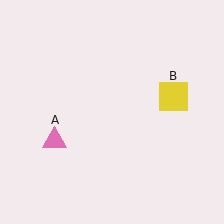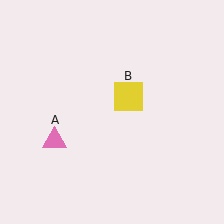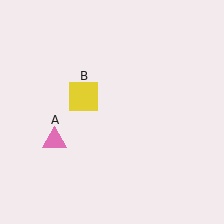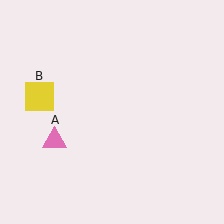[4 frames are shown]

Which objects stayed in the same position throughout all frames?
Pink triangle (object A) remained stationary.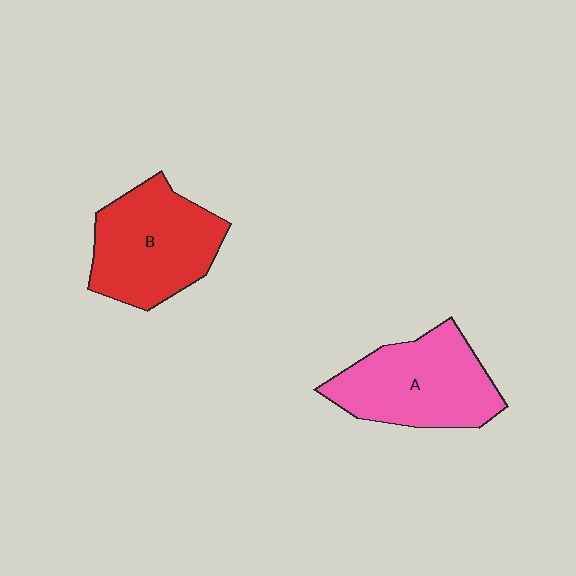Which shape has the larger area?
Shape A (pink).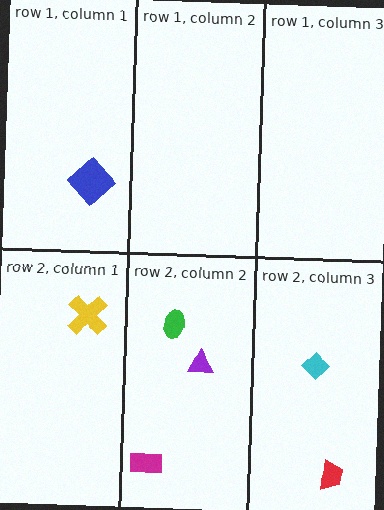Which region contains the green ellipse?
The row 2, column 2 region.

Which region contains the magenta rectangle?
The row 2, column 2 region.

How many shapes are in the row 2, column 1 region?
1.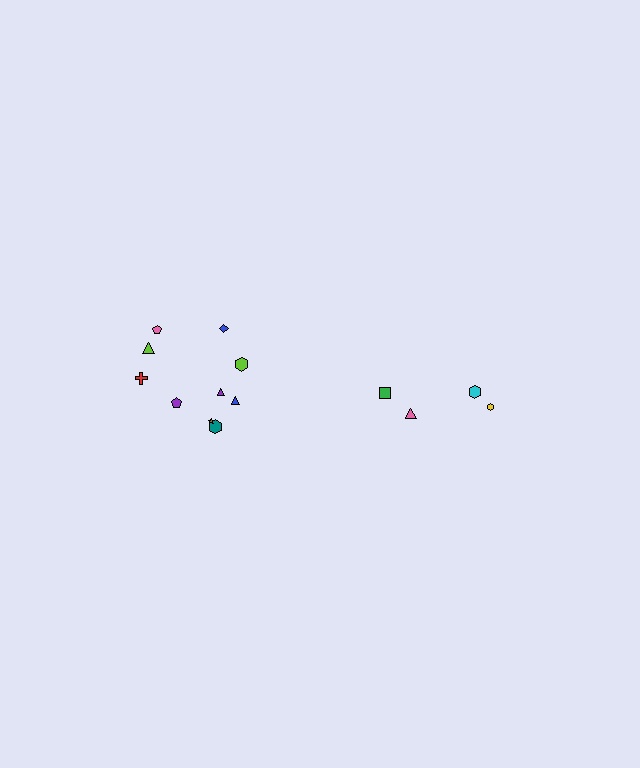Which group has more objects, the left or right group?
The left group.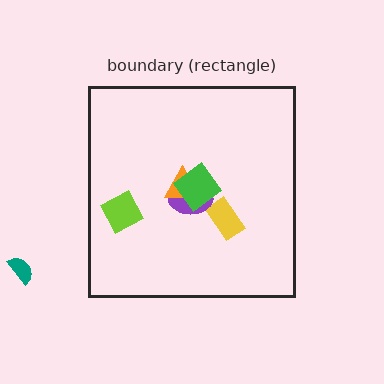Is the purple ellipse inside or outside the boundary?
Inside.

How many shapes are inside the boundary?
5 inside, 1 outside.